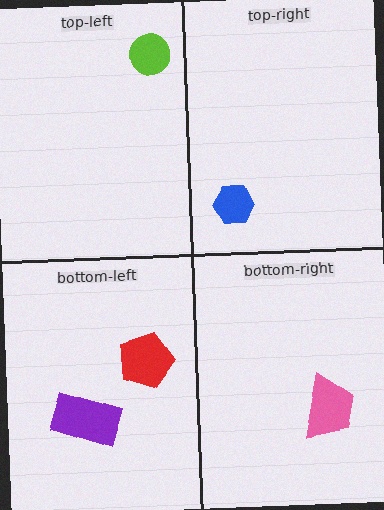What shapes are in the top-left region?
The lime circle.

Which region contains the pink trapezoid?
The bottom-right region.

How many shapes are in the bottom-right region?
1.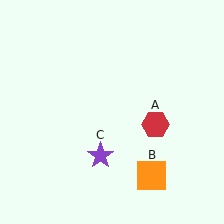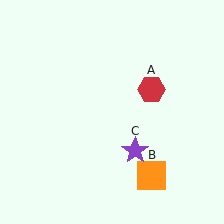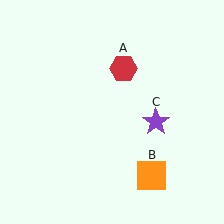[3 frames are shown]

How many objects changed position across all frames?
2 objects changed position: red hexagon (object A), purple star (object C).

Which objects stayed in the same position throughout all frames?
Orange square (object B) remained stationary.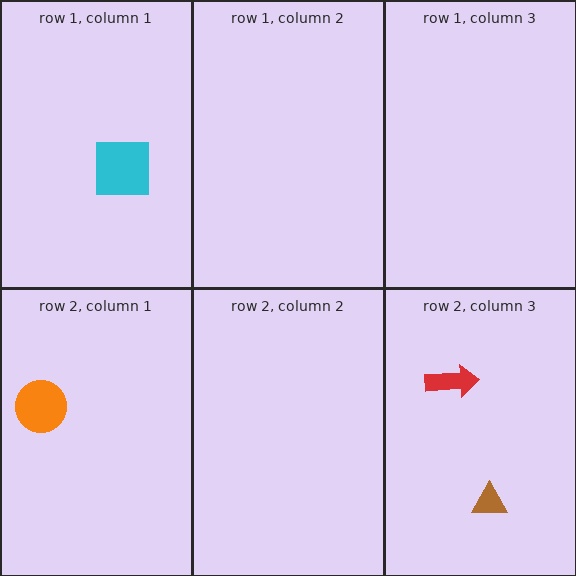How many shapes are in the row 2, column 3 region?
2.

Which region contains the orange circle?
The row 2, column 1 region.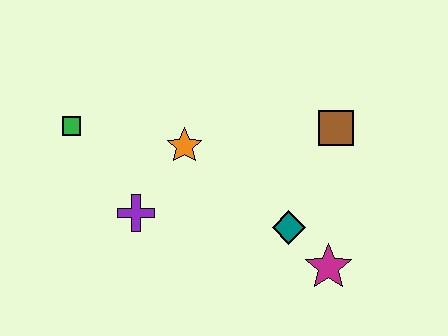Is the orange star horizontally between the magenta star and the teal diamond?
No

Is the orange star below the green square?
Yes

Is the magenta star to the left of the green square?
No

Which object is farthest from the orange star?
The magenta star is farthest from the orange star.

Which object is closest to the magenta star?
The teal diamond is closest to the magenta star.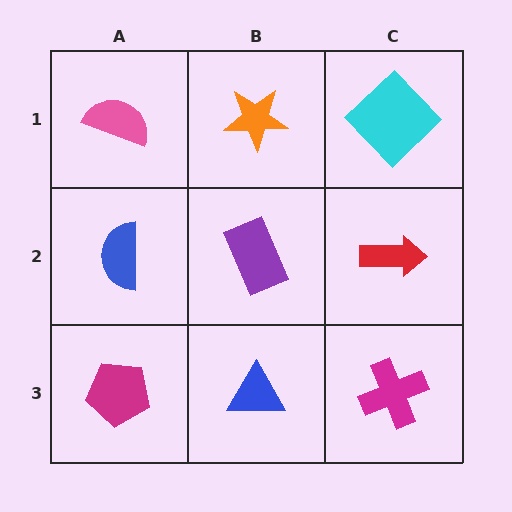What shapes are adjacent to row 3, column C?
A red arrow (row 2, column C), a blue triangle (row 3, column B).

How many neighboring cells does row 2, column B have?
4.